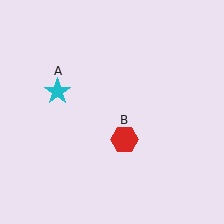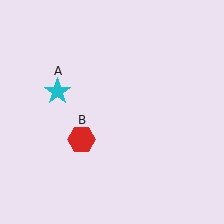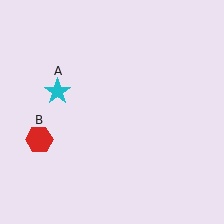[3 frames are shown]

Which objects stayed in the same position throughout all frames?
Cyan star (object A) remained stationary.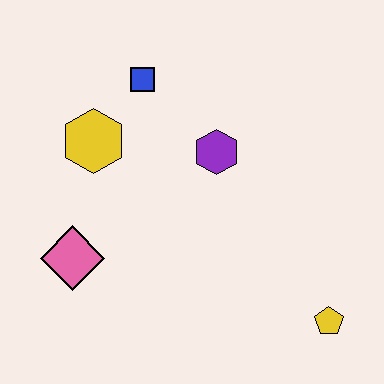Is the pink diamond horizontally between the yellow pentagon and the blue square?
No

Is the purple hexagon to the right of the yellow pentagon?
No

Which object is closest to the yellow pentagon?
The purple hexagon is closest to the yellow pentagon.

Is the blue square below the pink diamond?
No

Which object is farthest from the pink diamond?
The yellow pentagon is farthest from the pink diamond.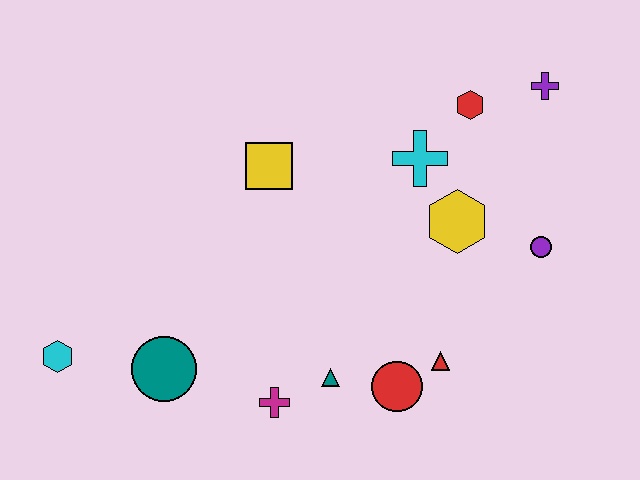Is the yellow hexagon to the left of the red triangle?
No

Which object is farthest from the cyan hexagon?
The purple cross is farthest from the cyan hexagon.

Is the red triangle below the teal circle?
No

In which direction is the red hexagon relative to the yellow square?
The red hexagon is to the right of the yellow square.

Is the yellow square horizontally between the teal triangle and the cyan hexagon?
Yes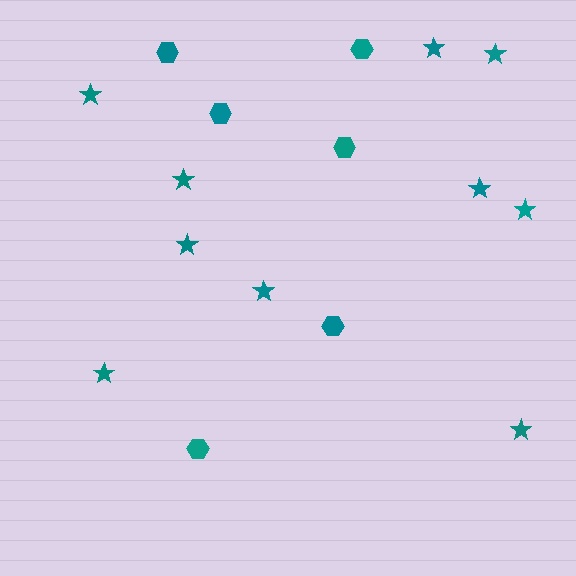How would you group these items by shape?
There are 2 groups: one group of stars (10) and one group of hexagons (6).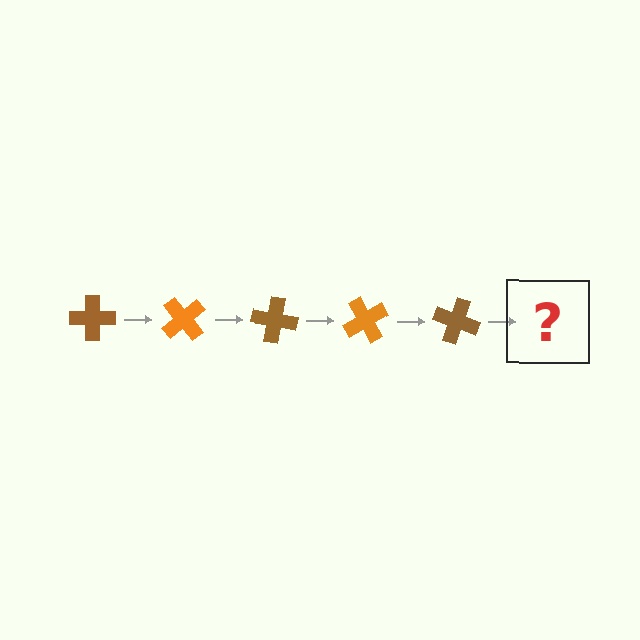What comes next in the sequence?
The next element should be an orange cross, rotated 250 degrees from the start.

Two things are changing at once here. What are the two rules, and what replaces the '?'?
The two rules are that it rotates 50 degrees each step and the color cycles through brown and orange. The '?' should be an orange cross, rotated 250 degrees from the start.